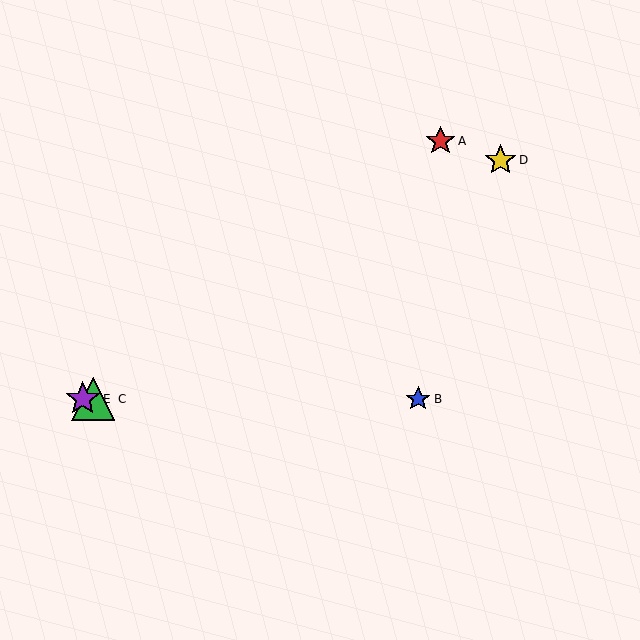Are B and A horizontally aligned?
No, B is at y≈399 and A is at y≈141.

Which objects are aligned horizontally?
Objects B, C, E are aligned horizontally.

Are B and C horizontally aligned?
Yes, both are at y≈399.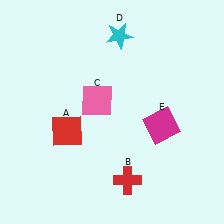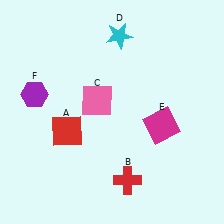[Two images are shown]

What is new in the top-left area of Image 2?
A purple hexagon (F) was added in the top-left area of Image 2.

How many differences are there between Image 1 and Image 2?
There is 1 difference between the two images.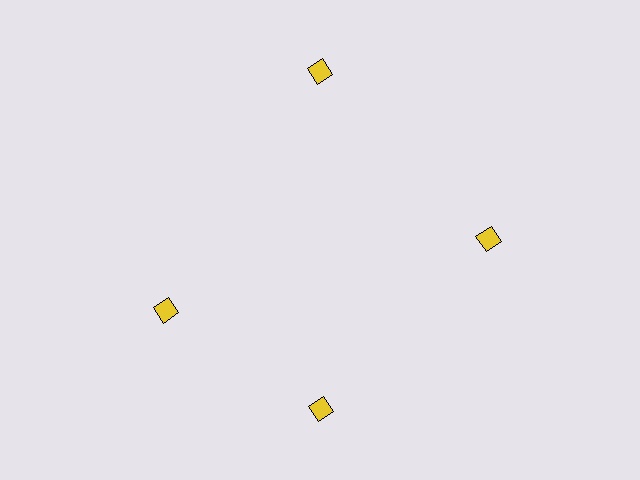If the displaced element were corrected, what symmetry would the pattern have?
It would have 4-fold rotational symmetry — the pattern would map onto itself every 90 degrees.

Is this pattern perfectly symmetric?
No. The 4 yellow diamonds are arranged in a ring, but one element near the 9 o'clock position is rotated out of alignment along the ring, breaking the 4-fold rotational symmetry.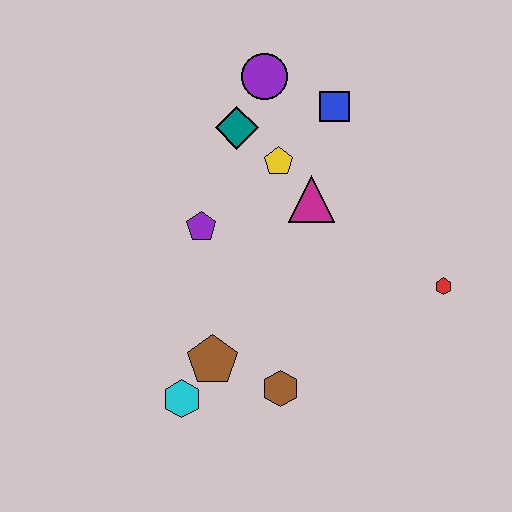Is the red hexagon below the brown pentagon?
No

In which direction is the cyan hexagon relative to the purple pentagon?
The cyan hexagon is below the purple pentagon.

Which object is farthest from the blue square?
The cyan hexagon is farthest from the blue square.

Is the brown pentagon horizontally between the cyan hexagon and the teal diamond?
Yes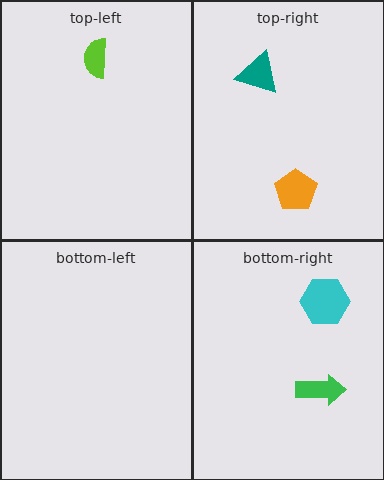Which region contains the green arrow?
The bottom-right region.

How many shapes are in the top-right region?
2.